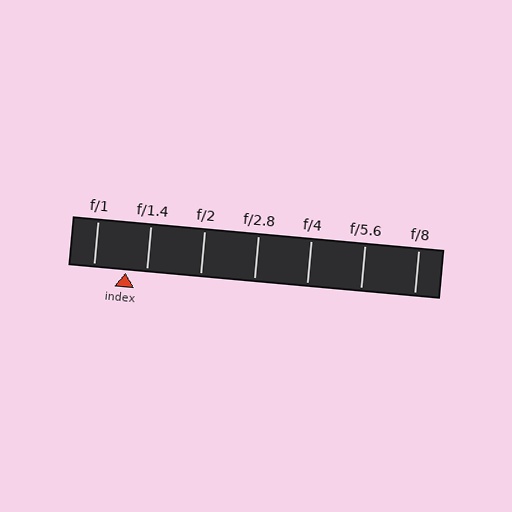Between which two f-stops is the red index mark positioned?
The index mark is between f/1 and f/1.4.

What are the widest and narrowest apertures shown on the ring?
The widest aperture shown is f/1 and the narrowest is f/8.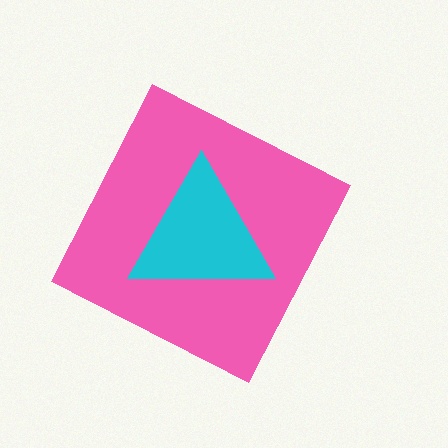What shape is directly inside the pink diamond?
The cyan triangle.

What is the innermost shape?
The cyan triangle.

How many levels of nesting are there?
2.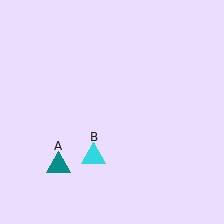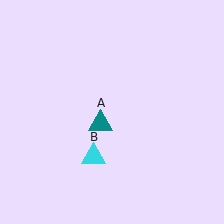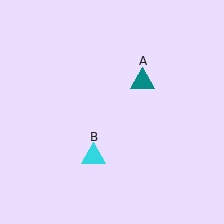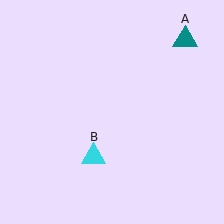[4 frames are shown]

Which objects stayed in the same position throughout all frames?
Cyan triangle (object B) remained stationary.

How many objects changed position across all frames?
1 object changed position: teal triangle (object A).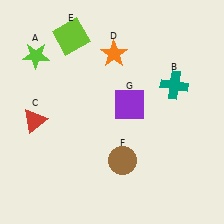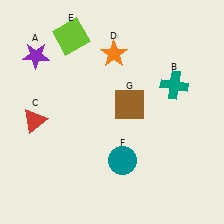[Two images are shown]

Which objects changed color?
A changed from lime to purple. F changed from brown to teal. G changed from purple to brown.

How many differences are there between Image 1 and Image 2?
There are 3 differences between the two images.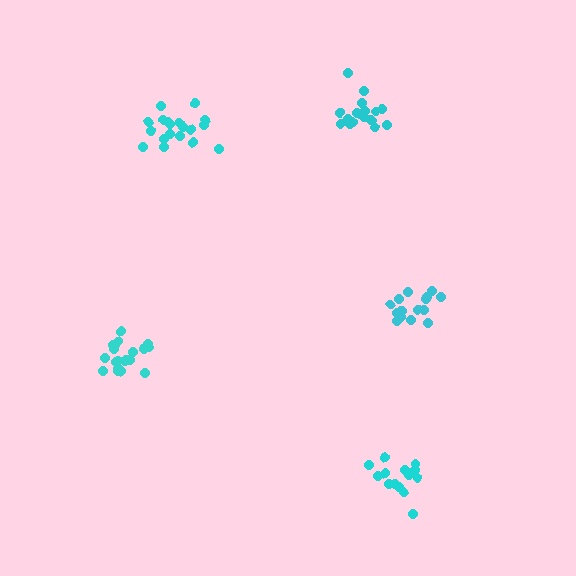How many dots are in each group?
Group 1: 19 dots, Group 2: 17 dots, Group 3: 20 dots, Group 4: 16 dots, Group 5: 14 dots (86 total).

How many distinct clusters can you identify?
There are 5 distinct clusters.